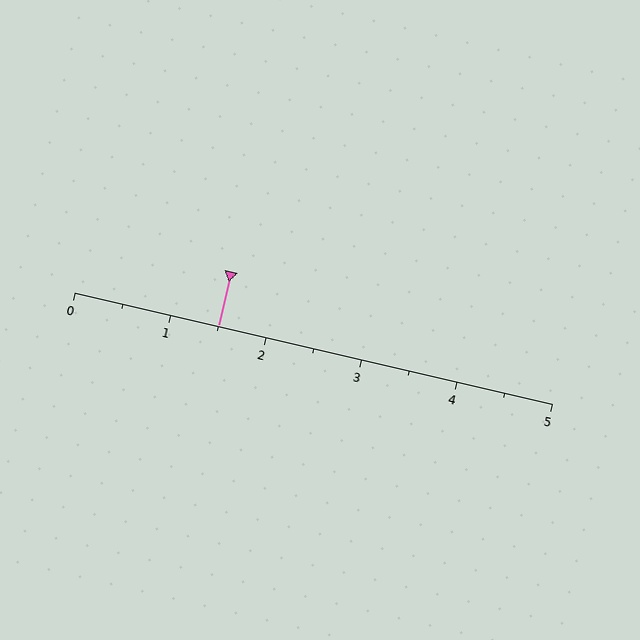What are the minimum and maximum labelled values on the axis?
The axis runs from 0 to 5.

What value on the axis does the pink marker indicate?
The marker indicates approximately 1.5.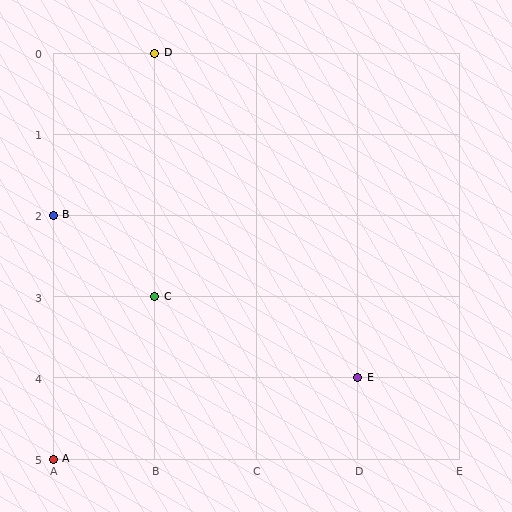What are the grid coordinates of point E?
Point E is at grid coordinates (D, 4).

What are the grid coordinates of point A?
Point A is at grid coordinates (A, 5).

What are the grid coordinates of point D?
Point D is at grid coordinates (B, 0).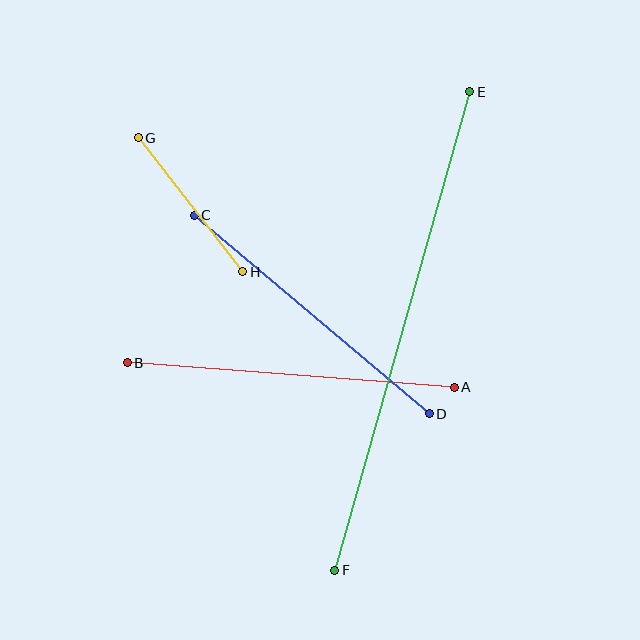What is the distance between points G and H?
The distance is approximately 170 pixels.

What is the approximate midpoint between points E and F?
The midpoint is at approximately (402, 331) pixels.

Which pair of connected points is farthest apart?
Points E and F are farthest apart.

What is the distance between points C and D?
The distance is approximately 308 pixels.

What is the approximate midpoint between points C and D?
The midpoint is at approximately (312, 314) pixels.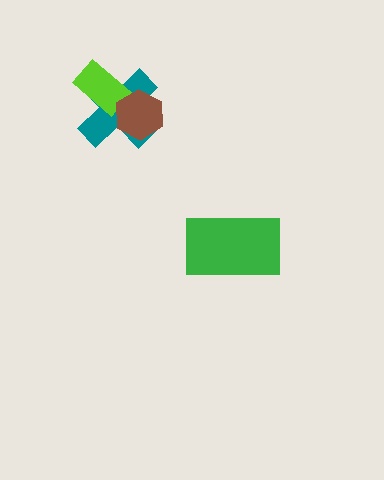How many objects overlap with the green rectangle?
0 objects overlap with the green rectangle.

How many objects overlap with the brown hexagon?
2 objects overlap with the brown hexagon.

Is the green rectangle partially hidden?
No, no other shape covers it.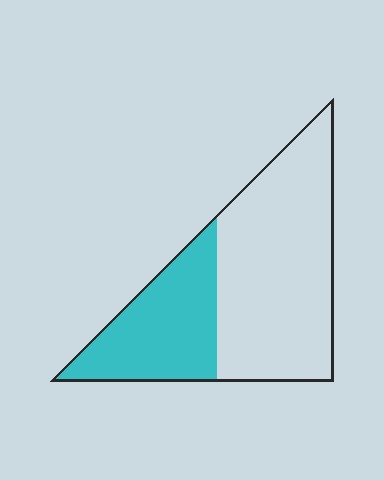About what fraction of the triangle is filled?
About one third (1/3).